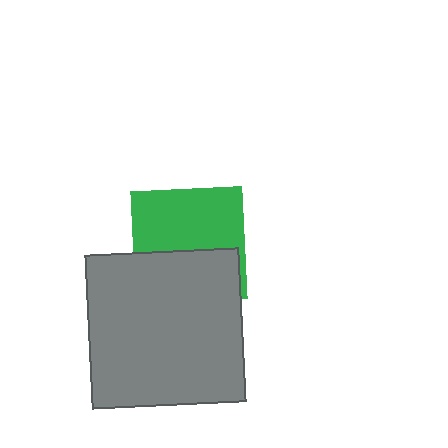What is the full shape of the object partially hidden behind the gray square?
The partially hidden object is a green square.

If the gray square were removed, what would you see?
You would see the complete green square.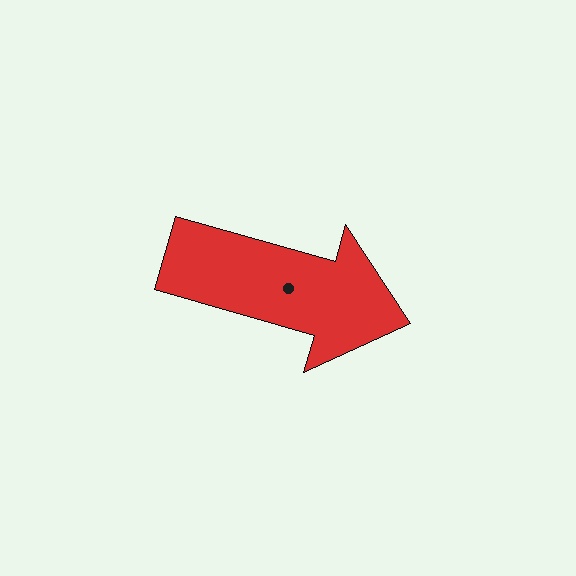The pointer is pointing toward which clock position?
Roughly 4 o'clock.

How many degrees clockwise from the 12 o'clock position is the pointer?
Approximately 106 degrees.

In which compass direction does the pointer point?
East.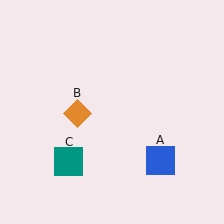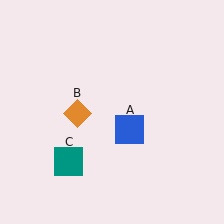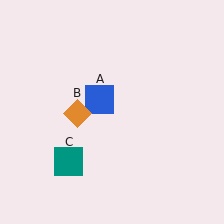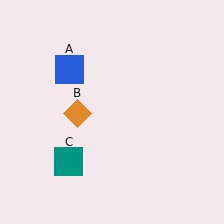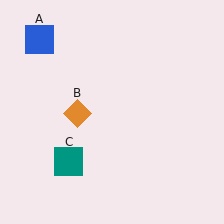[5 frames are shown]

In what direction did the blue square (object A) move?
The blue square (object A) moved up and to the left.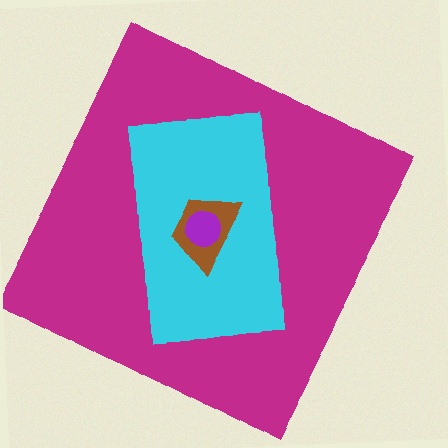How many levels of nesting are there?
4.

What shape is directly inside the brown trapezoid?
The purple circle.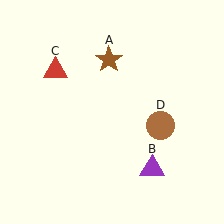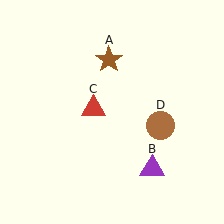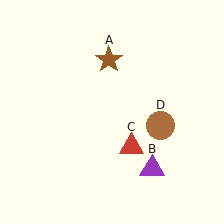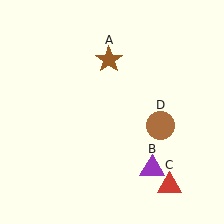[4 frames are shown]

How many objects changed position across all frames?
1 object changed position: red triangle (object C).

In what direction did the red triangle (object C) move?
The red triangle (object C) moved down and to the right.